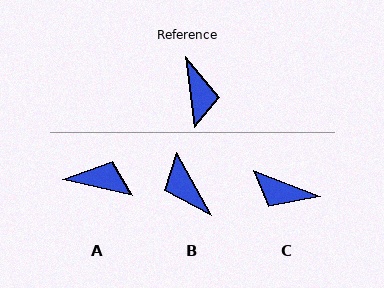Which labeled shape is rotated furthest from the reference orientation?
B, about 157 degrees away.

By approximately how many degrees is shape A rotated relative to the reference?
Approximately 71 degrees counter-clockwise.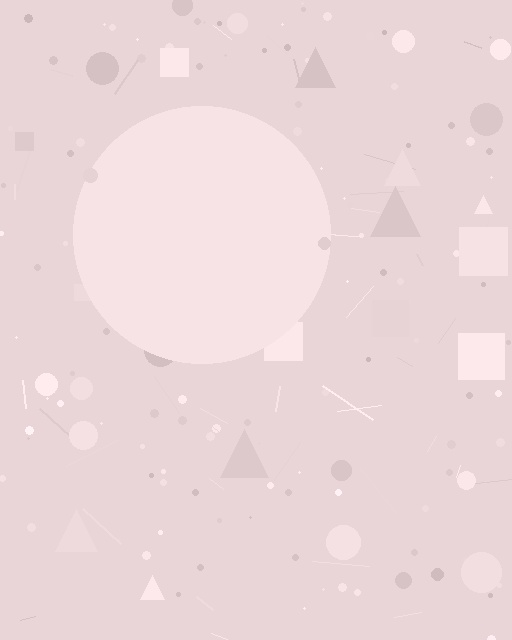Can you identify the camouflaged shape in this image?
The camouflaged shape is a circle.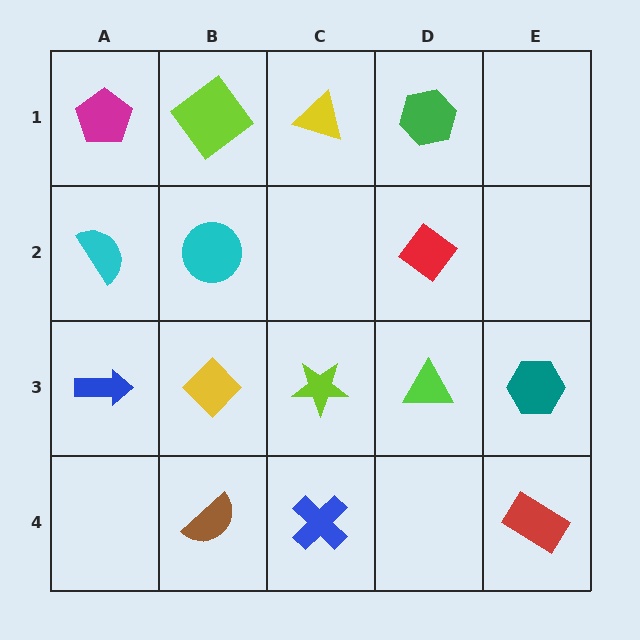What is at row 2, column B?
A cyan circle.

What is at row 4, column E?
A red rectangle.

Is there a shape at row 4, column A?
No, that cell is empty.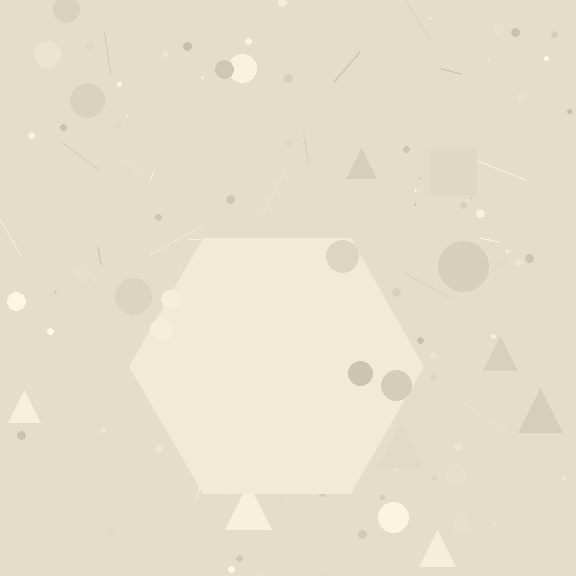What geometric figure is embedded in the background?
A hexagon is embedded in the background.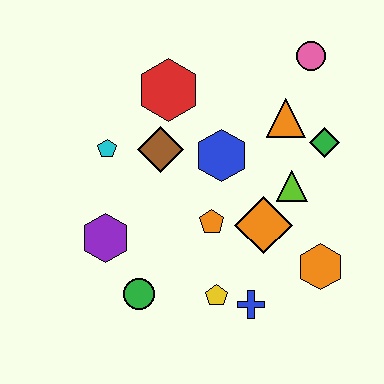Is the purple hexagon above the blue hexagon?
No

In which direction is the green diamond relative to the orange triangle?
The green diamond is to the right of the orange triangle.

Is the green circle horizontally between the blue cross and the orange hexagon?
No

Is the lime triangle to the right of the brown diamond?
Yes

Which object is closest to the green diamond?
The orange triangle is closest to the green diamond.